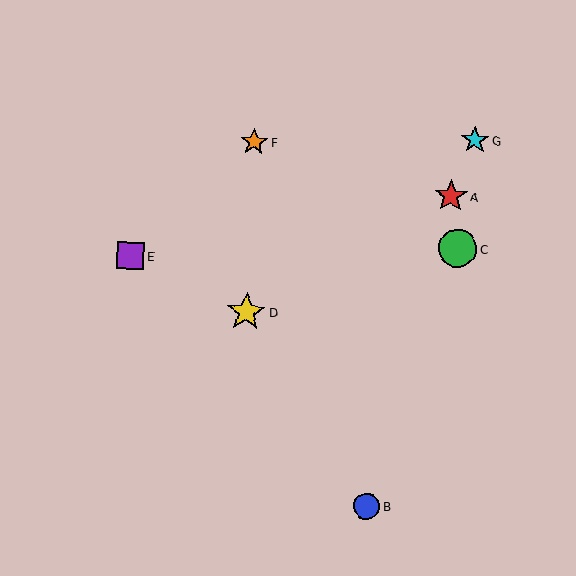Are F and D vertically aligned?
Yes, both are at x≈254.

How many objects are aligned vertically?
2 objects (D, F) are aligned vertically.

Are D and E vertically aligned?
No, D is at x≈246 and E is at x≈130.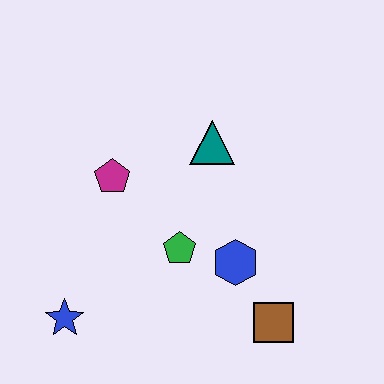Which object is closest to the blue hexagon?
The green pentagon is closest to the blue hexagon.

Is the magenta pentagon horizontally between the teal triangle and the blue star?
Yes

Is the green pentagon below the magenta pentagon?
Yes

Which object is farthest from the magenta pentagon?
The brown square is farthest from the magenta pentagon.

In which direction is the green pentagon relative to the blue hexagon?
The green pentagon is to the left of the blue hexagon.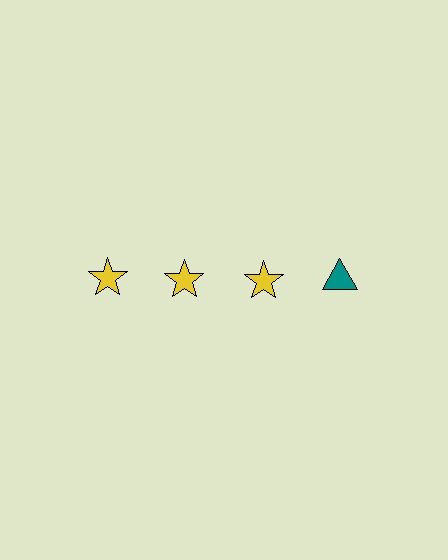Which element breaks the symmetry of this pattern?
The teal triangle in the top row, second from right column breaks the symmetry. All other shapes are yellow stars.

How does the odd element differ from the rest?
It differs in both color (teal instead of yellow) and shape (triangle instead of star).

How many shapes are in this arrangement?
There are 4 shapes arranged in a grid pattern.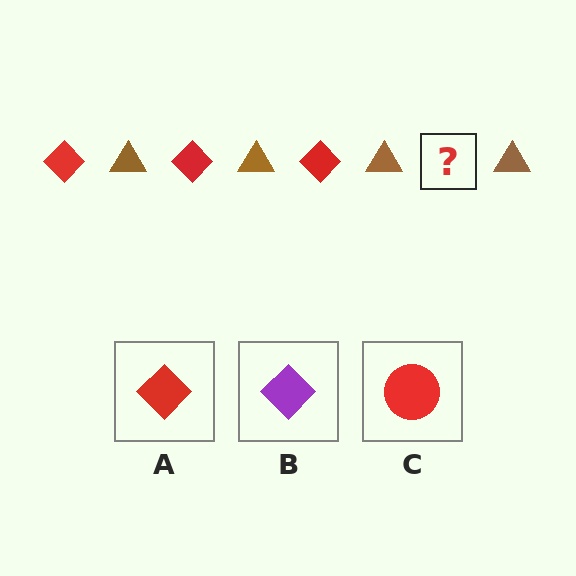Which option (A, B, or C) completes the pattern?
A.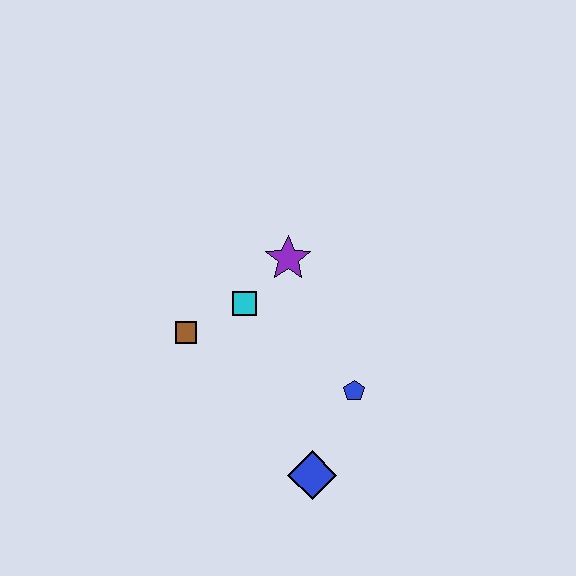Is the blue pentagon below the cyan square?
Yes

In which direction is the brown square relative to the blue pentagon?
The brown square is to the left of the blue pentagon.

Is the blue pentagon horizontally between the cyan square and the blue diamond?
No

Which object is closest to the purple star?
The cyan square is closest to the purple star.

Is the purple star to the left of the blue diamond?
Yes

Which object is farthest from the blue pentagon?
The brown square is farthest from the blue pentagon.